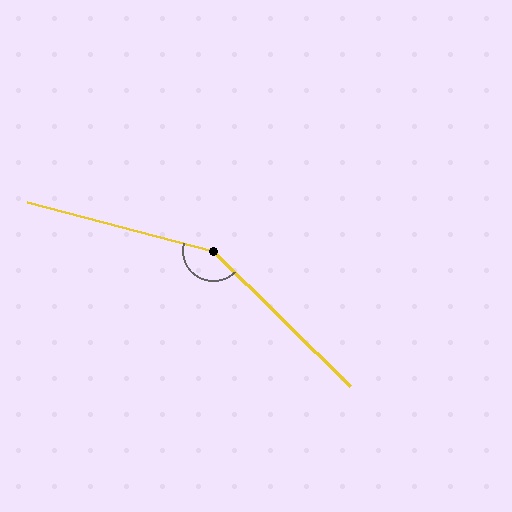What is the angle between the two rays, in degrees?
Approximately 150 degrees.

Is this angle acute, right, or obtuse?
It is obtuse.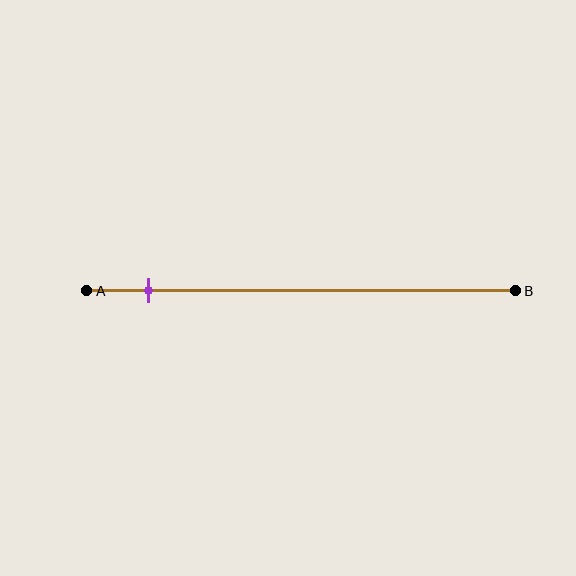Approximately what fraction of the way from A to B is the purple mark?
The purple mark is approximately 15% of the way from A to B.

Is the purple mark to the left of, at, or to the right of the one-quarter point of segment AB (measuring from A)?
The purple mark is to the left of the one-quarter point of segment AB.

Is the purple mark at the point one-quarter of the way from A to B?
No, the mark is at about 15% from A, not at the 25% one-quarter point.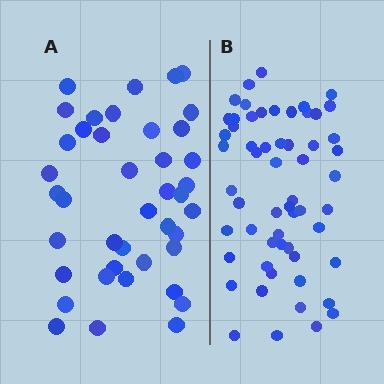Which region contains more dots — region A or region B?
Region B (the right region) has more dots.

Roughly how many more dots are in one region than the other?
Region B has approximately 15 more dots than region A.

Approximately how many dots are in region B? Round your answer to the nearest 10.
About 60 dots. (The exact count is 58, which rounds to 60.)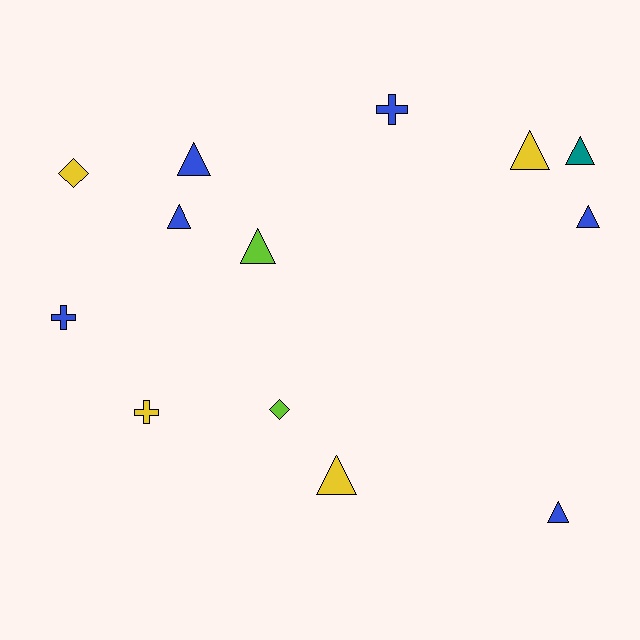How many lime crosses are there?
There are no lime crosses.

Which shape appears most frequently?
Triangle, with 8 objects.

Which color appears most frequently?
Blue, with 6 objects.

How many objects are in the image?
There are 13 objects.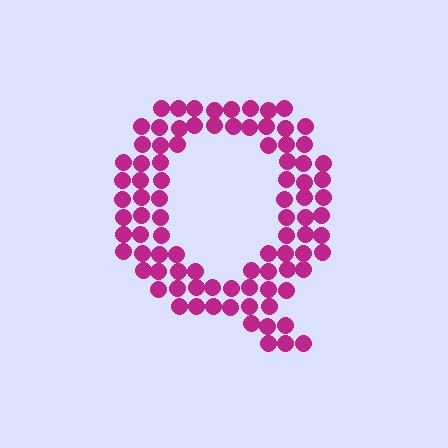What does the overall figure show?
The overall figure shows the letter Q.